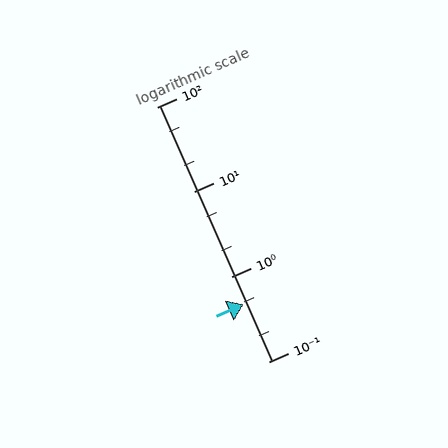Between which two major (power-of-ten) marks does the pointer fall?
The pointer is between 0.1 and 1.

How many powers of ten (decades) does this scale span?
The scale spans 3 decades, from 0.1 to 100.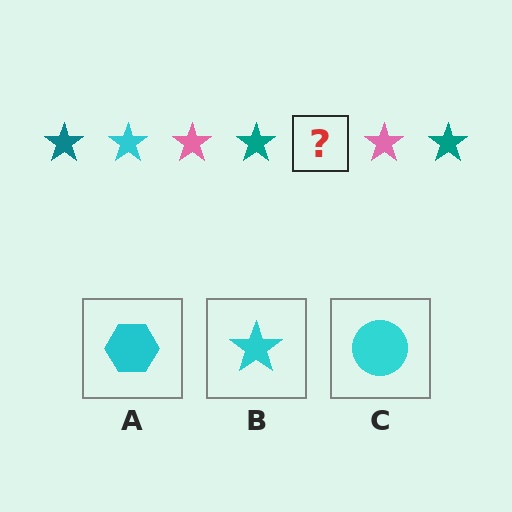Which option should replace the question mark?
Option B.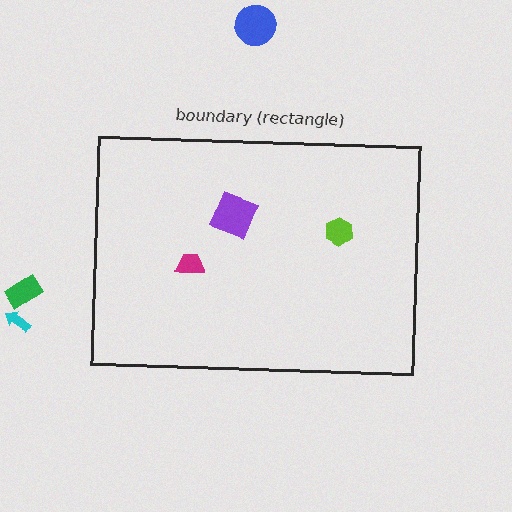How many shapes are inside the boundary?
3 inside, 3 outside.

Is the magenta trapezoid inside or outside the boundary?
Inside.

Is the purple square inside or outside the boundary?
Inside.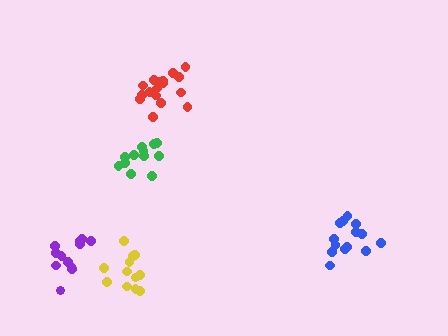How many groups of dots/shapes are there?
There are 5 groups.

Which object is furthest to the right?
The blue cluster is rightmost.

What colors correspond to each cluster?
The clusters are colored: purple, yellow, green, red, blue.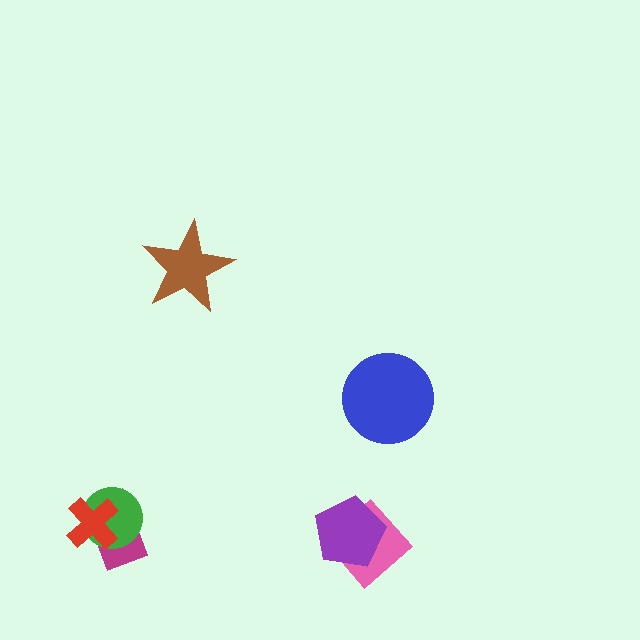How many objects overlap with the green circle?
2 objects overlap with the green circle.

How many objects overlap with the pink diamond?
1 object overlaps with the pink diamond.